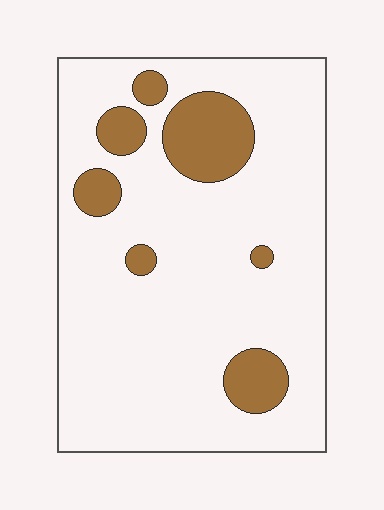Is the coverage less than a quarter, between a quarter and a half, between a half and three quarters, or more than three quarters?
Less than a quarter.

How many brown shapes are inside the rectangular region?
7.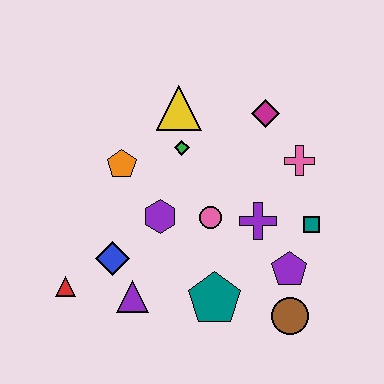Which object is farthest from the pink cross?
The red triangle is farthest from the pink cross.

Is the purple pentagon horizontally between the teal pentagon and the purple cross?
No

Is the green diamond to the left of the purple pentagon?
Yes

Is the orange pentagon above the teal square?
Yes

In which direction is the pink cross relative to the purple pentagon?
The pink cross is above the purple pentagon.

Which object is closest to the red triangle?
The blue diamond is closest to the red triangle.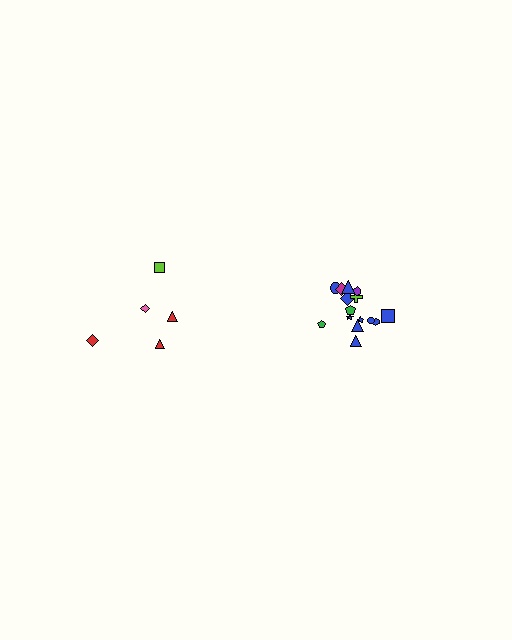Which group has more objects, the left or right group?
The right group.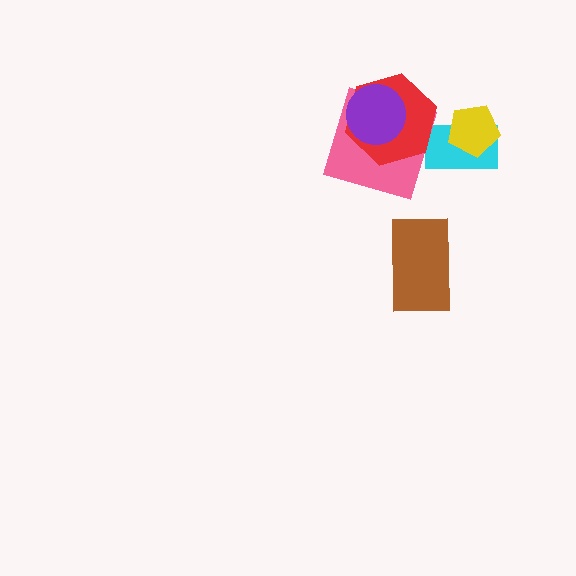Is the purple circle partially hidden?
No, no other shape covers it.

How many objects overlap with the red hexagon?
2 objects overlap with the red hexagon.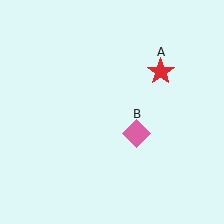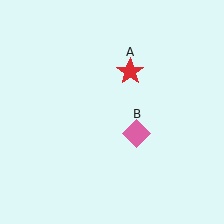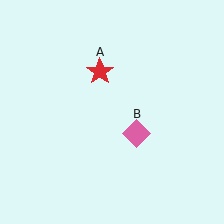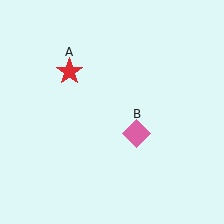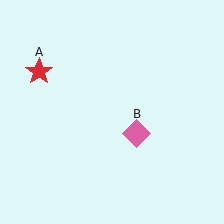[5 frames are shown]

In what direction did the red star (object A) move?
The red star (object A) moved left.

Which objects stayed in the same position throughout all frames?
Pink diamond (object B) remained stationary.